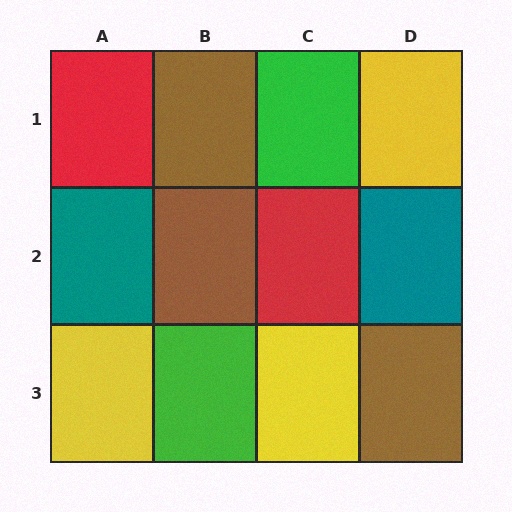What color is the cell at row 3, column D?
Brown.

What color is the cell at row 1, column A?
Red.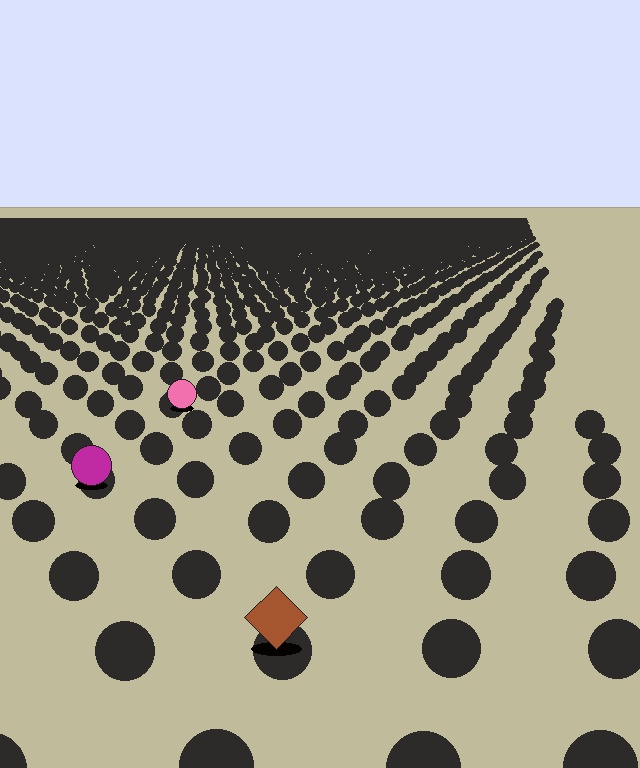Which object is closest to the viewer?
The brown diamond is closest. The texture marks near it are larger and more spread out.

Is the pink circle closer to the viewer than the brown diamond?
No. The brown diamond is closer — you can tell from the texture gradient: the ground texture is coarser near it.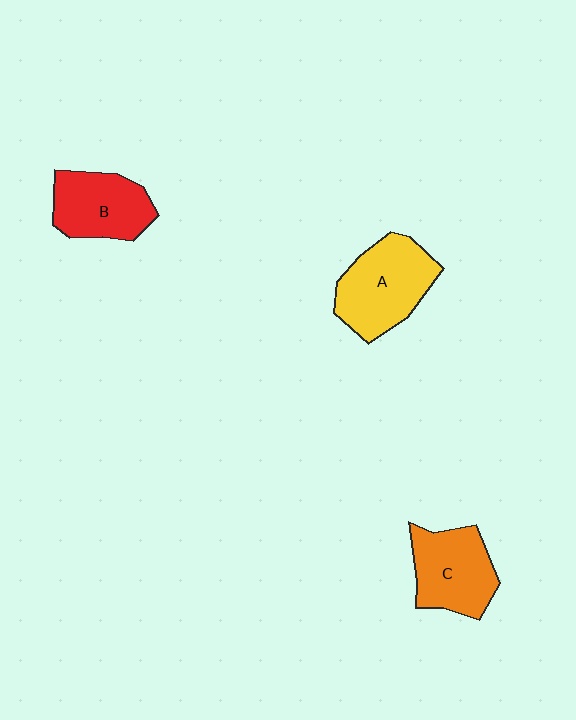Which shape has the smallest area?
Shape B (red).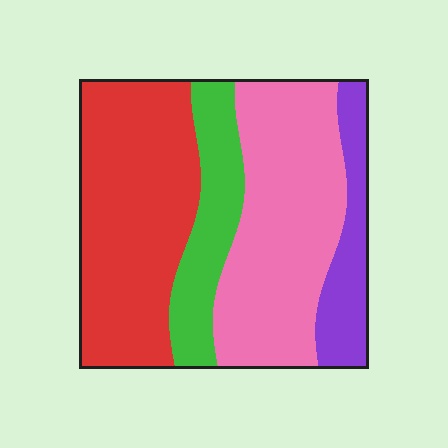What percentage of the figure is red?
Red takes up about three eighths (3/8) of the figure.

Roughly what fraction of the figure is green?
Green takes up about one sixth (1/6) of the figure.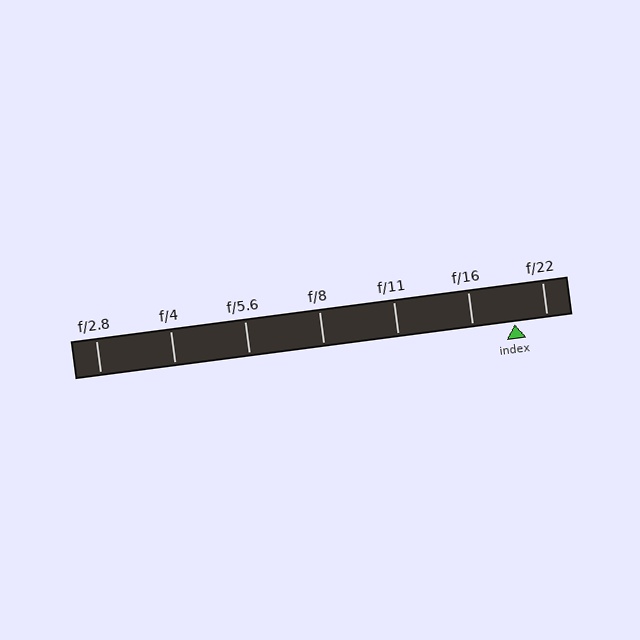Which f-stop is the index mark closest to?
The index mark is closest to f/22.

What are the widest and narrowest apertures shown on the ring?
The widest aperture shown is f/2.8 and the narrowest is f/22.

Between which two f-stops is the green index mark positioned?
The index mark is between f/16 and f/22.